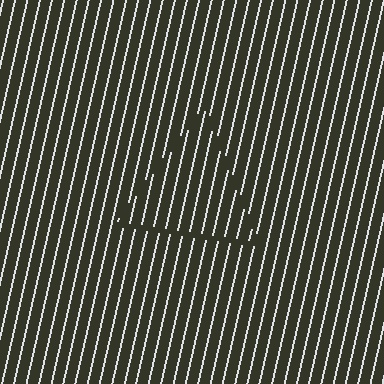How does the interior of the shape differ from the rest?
The interior of the shape contains the same grating, shifted by half a period — the contour is defined by the phase discontinuity where line-ends from the inner and outer gratings abut.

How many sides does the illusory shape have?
3 sides — the line-ends trace a triangle.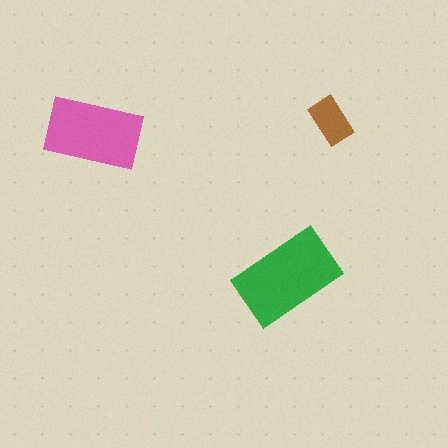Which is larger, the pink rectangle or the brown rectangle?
The pink one.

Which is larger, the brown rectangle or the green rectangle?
The green one.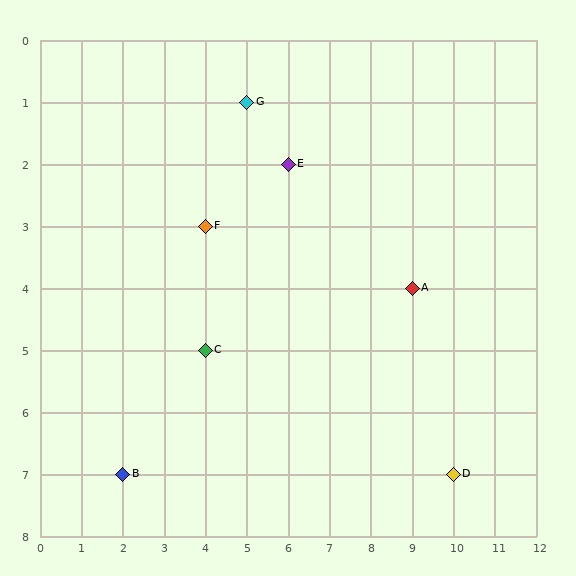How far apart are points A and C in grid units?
Points A and C are 5 columns and 1 row apart (about 5.1 grid units diagonally).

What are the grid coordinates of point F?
Point F is at grid coordinates (4, 3).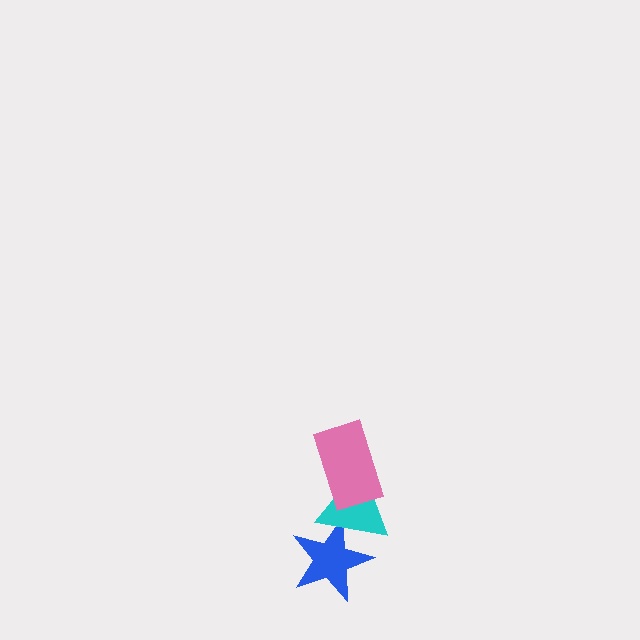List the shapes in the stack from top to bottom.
From top to bottom: the pink rectangle, the cyan triangle, the blue star.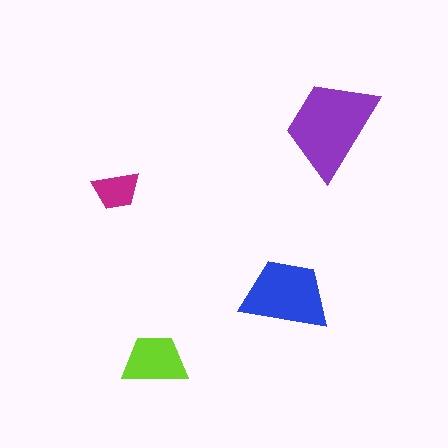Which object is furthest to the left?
The magenta trapezoid is leftmost.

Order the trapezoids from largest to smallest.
the purple one, the blue one, the lime one, the magenta one.